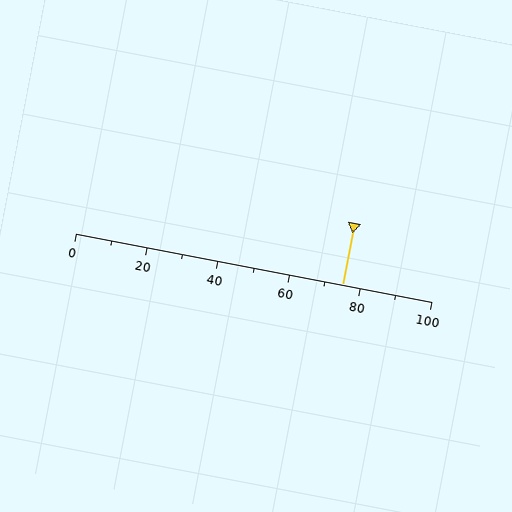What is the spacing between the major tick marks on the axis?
The major ticks are spaced 20 apart.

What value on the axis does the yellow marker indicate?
The marker indicates approximately 75.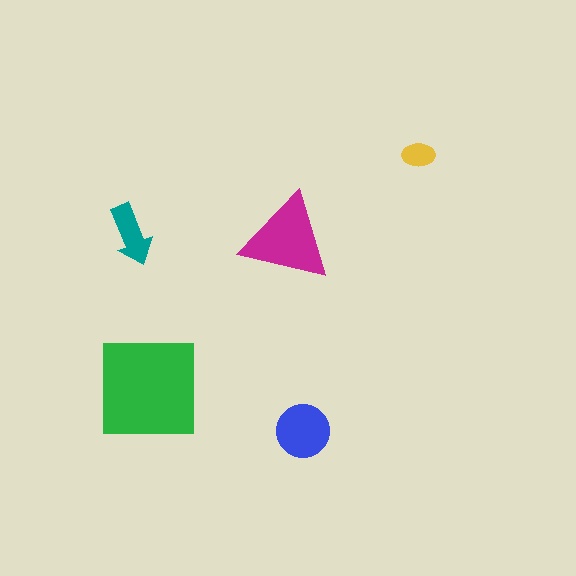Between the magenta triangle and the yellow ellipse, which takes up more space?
The magenta triangle.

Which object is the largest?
The green square.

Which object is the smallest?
The yellow ellipse.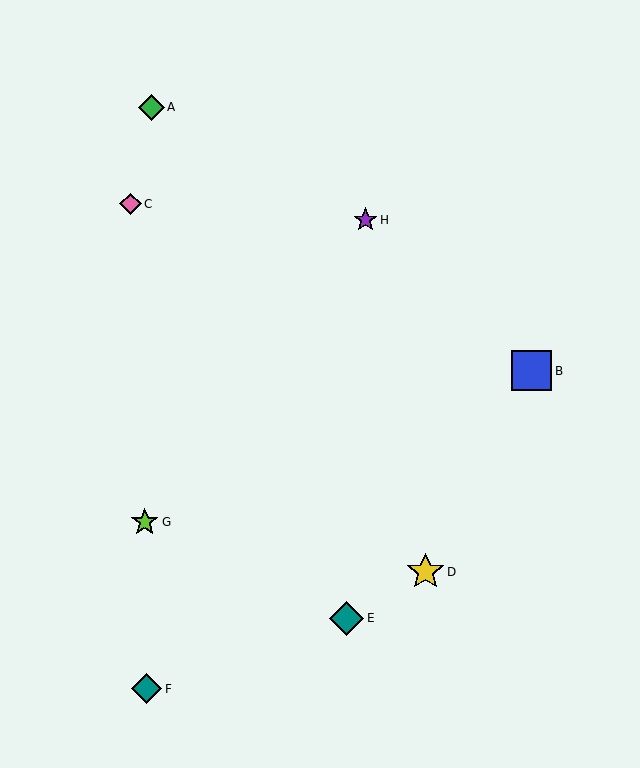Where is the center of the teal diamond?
The center of the teal diamond is at (147, 689).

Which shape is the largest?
The blue square (labeled B) is the largest.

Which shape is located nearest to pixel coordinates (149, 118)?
The green diamond (labeled A) at (151, 107) is nearest to that location.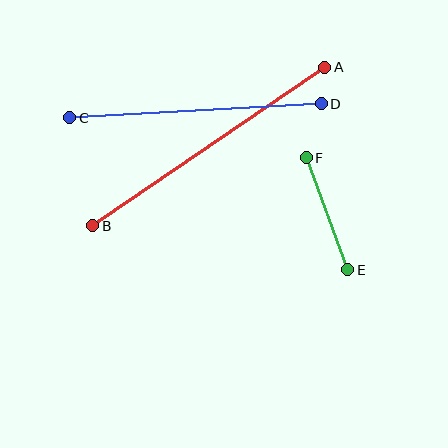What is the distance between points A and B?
The distance is approximately 281 pixels.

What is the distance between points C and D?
The distance is approximately 252 pixels.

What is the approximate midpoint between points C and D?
The midpoint is at approximately (195, 111) pixels.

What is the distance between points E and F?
The distance is approximately 119 pixels.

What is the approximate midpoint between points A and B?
The midpoint is at approximately (209, 146) pixels.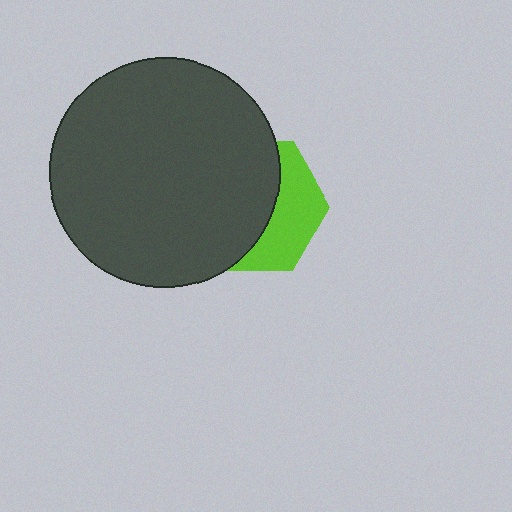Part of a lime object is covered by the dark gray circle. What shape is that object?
It is a hexagon.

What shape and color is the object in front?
The object in front is a dark gray circle.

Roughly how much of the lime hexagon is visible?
A small part of it is visible (roughly 39%).